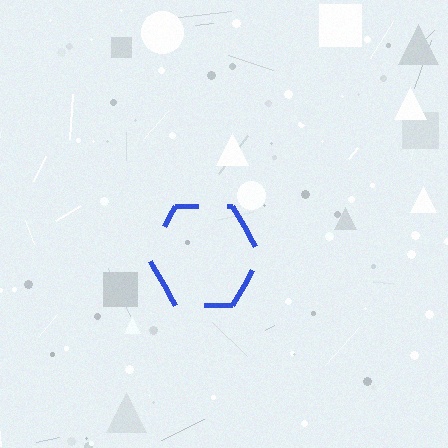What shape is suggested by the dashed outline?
The dashed outline suggests a hexagon.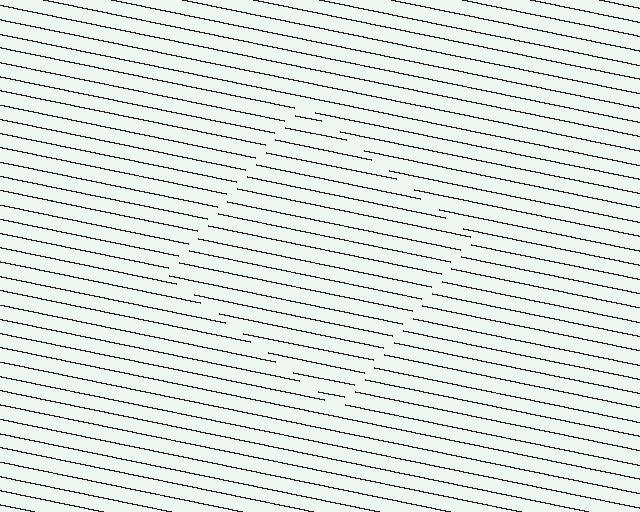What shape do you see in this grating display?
An illusory square. The interior of the shape contains the same grating, shifted by half a period — the contour is defined by the phase discontinuity where line-ends from the inner and outer gratings abut.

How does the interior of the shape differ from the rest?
The interior of the shape contains the same grating, shifted by half a period — the contour is defined by the phase discontinuity where line-ends from the inner and outer gratings abut.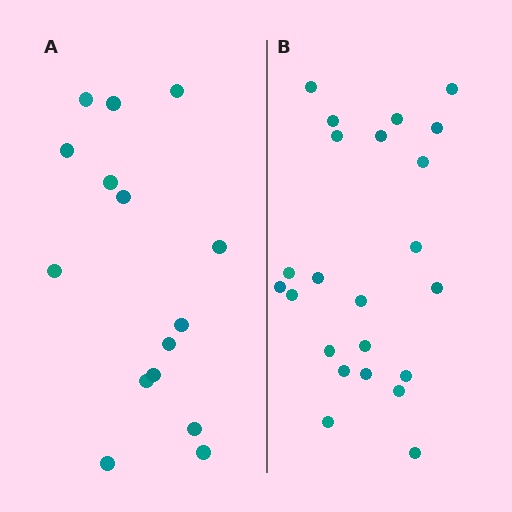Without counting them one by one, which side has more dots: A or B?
Region B (the right region) has more dots.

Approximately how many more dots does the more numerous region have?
Region B has roughly 8 or so more dots than region A.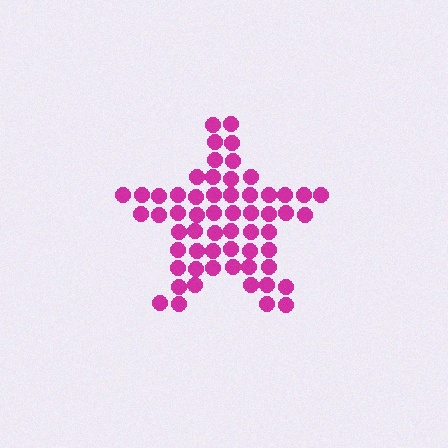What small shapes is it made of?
It is made of small circles.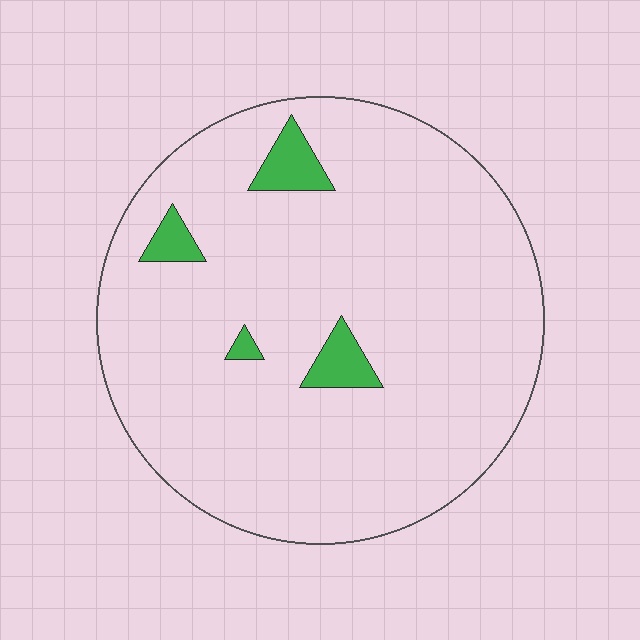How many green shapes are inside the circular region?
4.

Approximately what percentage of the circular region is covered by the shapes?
Approximately 5%.